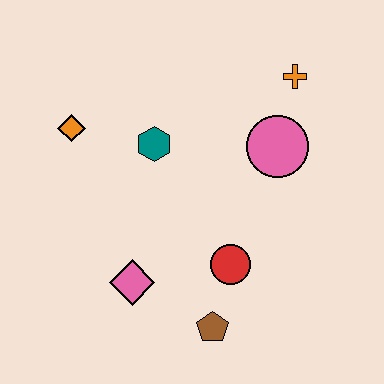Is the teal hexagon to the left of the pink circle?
Yes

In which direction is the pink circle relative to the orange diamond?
The pink circle is to the right of the orange diamond.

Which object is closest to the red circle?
The brown pentagon is closest to the red circle.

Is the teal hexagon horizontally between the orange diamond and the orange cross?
Yes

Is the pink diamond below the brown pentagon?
No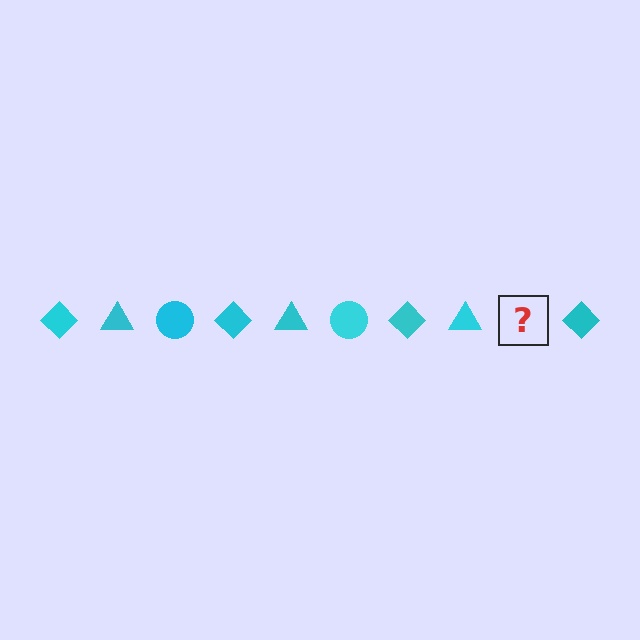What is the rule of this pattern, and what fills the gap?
The rule is that the pattern cycles through diamond, triangle, circle shapes in cyan. The gap should be filled with a cyan circle.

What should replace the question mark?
The question mark should be replaced with a cyan circle.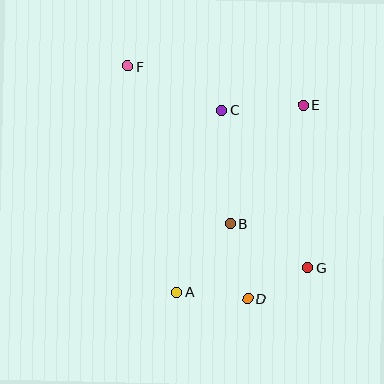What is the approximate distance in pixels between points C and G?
The distance between C and G is approximately 179 pixels.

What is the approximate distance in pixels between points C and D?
The distance between C and D is approximately 190 pixels.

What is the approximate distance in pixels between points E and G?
The distance between E and G is approximately 162 pixels.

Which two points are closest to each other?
Points D and G are closest to each other.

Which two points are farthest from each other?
Points F and G are farthest from each other.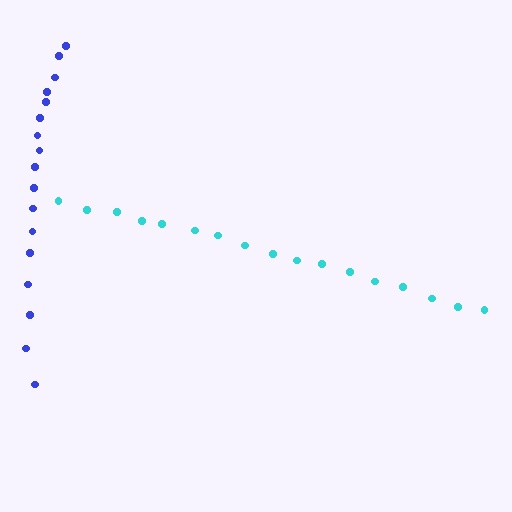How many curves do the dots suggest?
There are 2 distinct paths.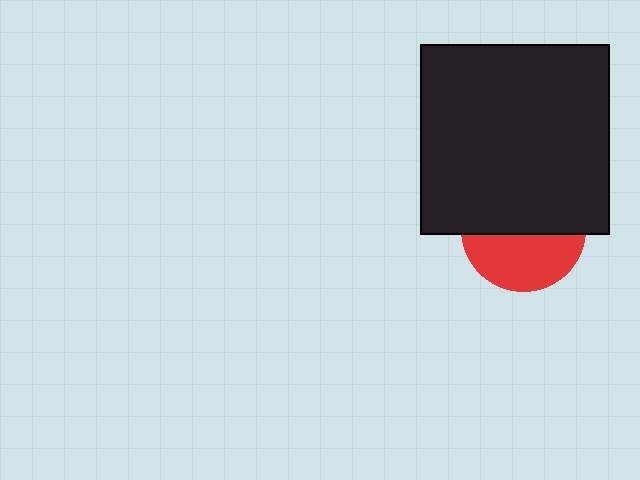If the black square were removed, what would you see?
You would see the complete red circle.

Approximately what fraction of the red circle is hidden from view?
Roughly 56% of the red circle is hidden behind the black square.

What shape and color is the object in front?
The object in front is a black square.